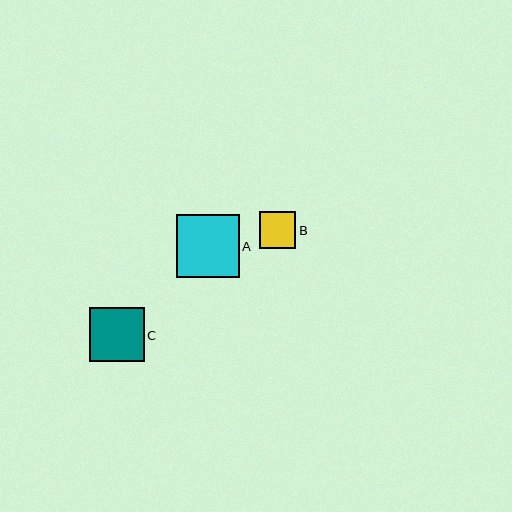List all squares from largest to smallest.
From largest to smallest: A, C, B.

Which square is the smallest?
Square B is the smallest with a size of approximately 37 pixels.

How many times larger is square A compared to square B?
Square A is approximately 1.7 times the size of square B.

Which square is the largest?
Square A is the largest with a size of approximately 63 pixels.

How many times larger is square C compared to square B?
Square C is approximately 1.5 times the size of square B.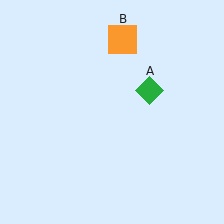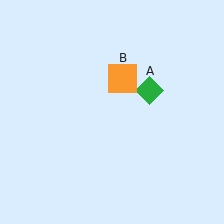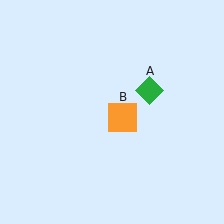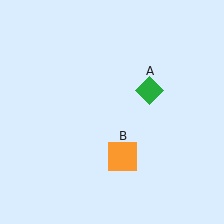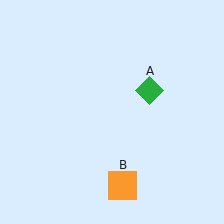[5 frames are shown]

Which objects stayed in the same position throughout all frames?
Green diamond (object A) remained stationary.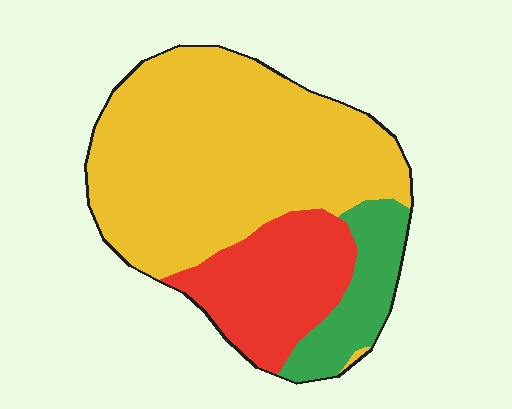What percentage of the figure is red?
Red covers about 25% of the figure.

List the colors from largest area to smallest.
From largest to smallest: yellow, red, green.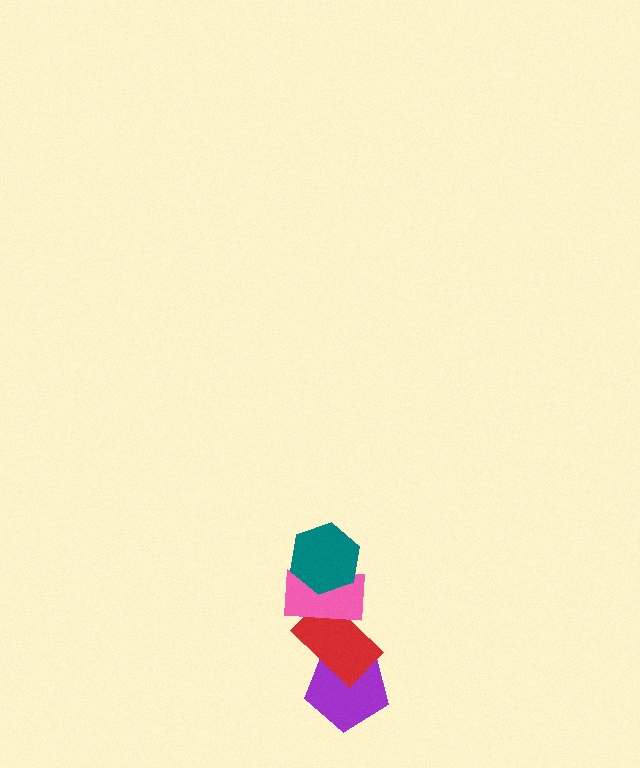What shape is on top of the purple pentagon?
The red rectangle is on top of the purple pentagon.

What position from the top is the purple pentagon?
The purple pentagon is 4th from the top.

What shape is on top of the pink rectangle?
The teal hexagon is on top of the pink rectangle.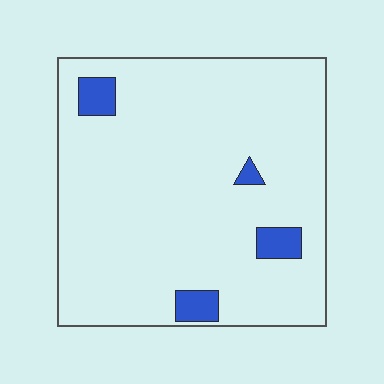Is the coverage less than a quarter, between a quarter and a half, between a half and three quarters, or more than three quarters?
Less than a quarter.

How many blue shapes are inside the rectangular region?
4.